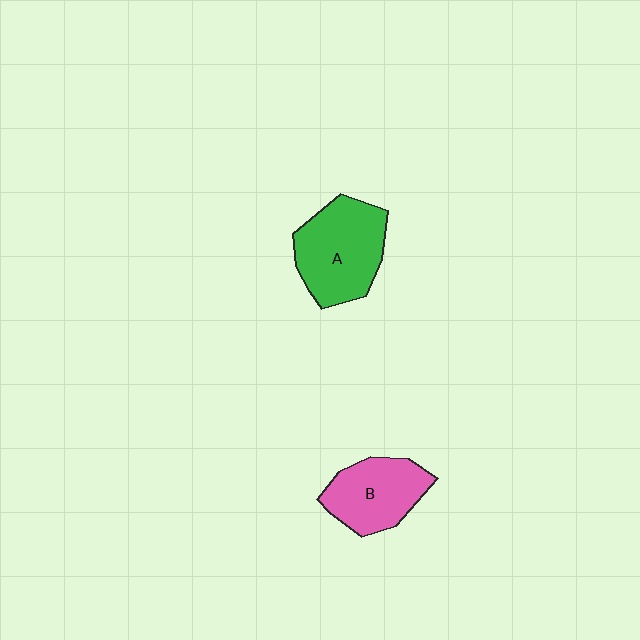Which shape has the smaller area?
Shape B (pink).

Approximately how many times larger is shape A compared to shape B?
Approximately 1.3 times.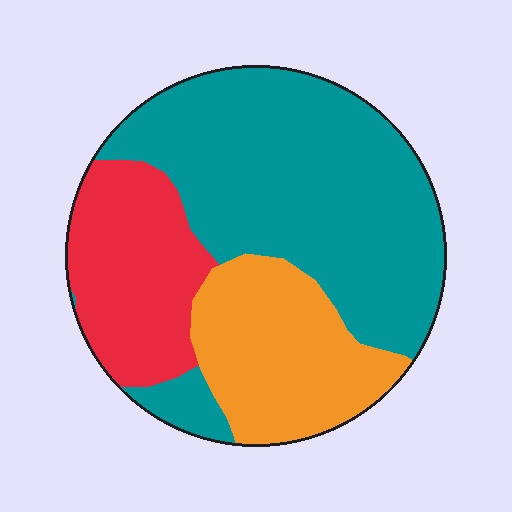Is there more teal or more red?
Teal.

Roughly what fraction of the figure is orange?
Orange covers 24% of the figure.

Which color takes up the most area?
Teal, at roughly 55%.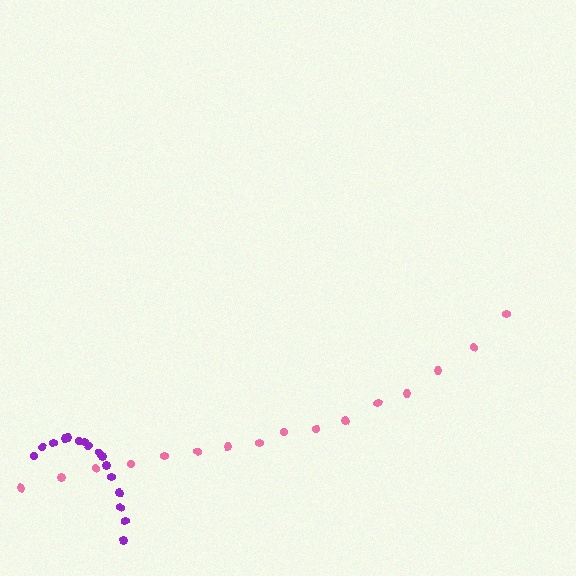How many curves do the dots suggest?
There are 2 distinct paths.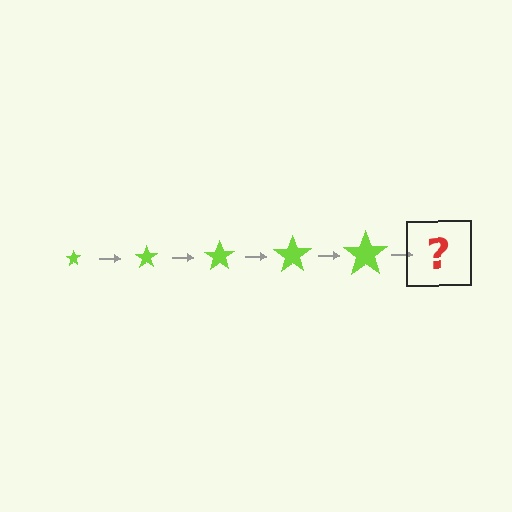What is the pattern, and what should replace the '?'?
The pattern is that the star gets progressively larger each step. The '?' should be a lime star, larger than the previous one.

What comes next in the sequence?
The next element should be a lime star, larger than the previous one.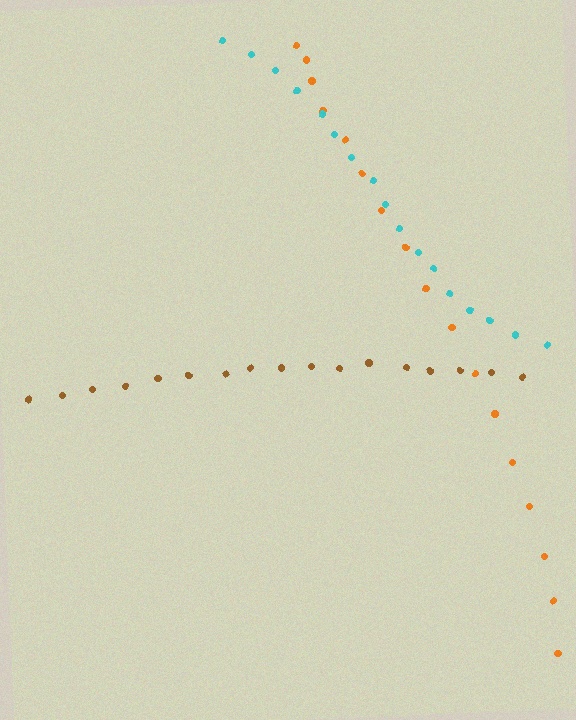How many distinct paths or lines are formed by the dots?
There are 3 distinct paths.